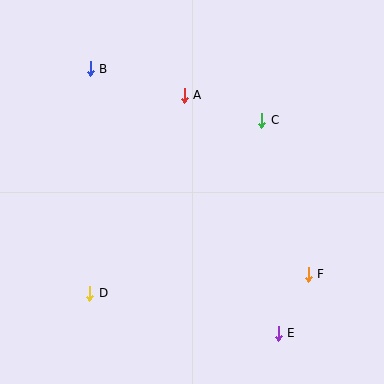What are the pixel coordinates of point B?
Point B is at (90, 69).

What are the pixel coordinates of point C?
Point C is at (262, 120).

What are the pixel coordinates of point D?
Point D is at (90, 293).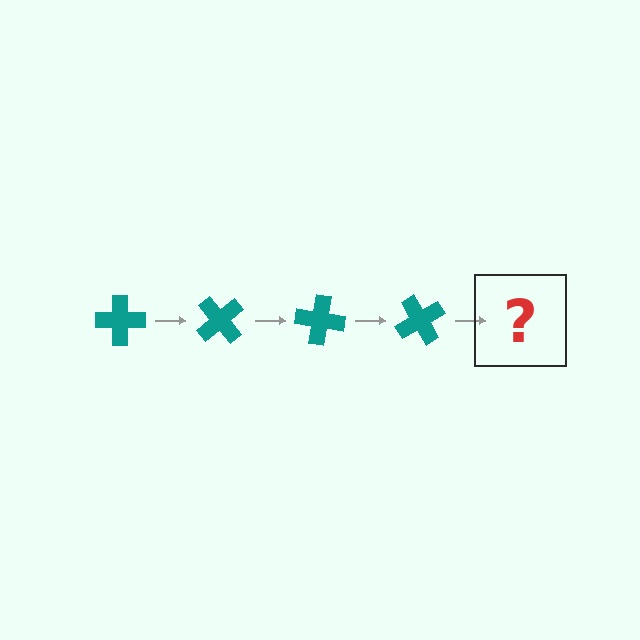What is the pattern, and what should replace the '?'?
The pattern is that the cross rotates 50 degrees each step. The '?' should be a teal cross rotated 200 degrees.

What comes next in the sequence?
The next element should be a teal cross rotated 200 degrees.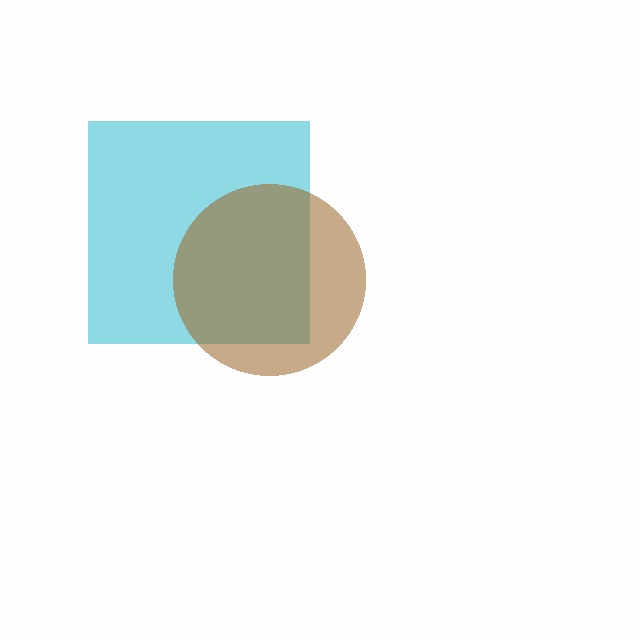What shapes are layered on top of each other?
The layered shapes are: a cyan square, a brown circle.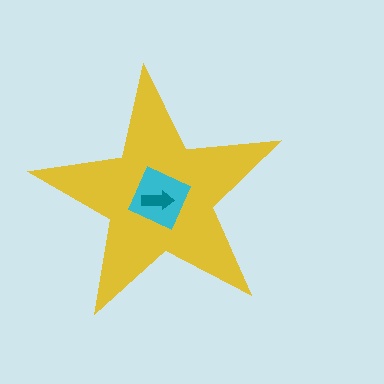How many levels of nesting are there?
3.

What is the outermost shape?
The yellow star.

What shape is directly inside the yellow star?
The cyan diamond.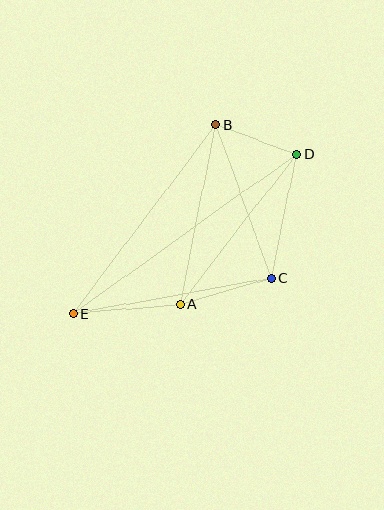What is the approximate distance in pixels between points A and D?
The distance between A and D is approximately 190 pixels.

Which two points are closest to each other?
Points B and D are closest to each other.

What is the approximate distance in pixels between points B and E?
The distance between B and E is approximately 237 pixels.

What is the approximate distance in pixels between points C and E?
The distance between C and E is approximately 201 pixels.